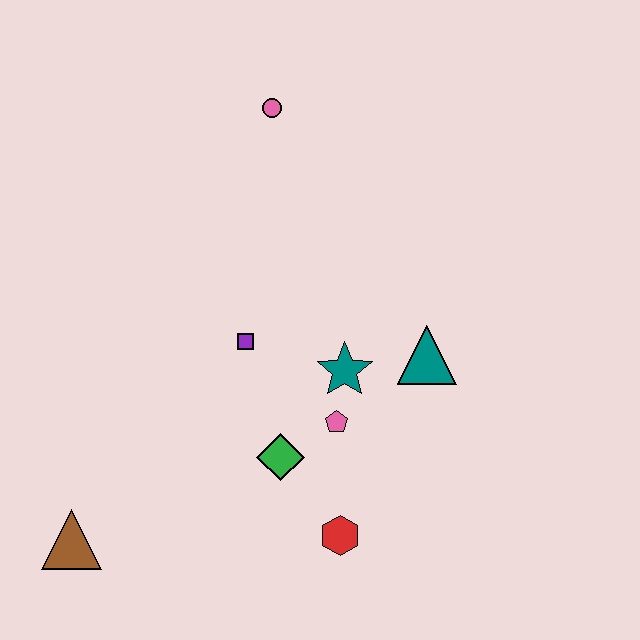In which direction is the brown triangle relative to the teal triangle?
The brown triangle is to the left of the teal triangle.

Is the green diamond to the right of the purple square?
Yes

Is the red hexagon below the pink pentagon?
Yes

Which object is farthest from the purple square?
The brown triangle is farthest from the purple square.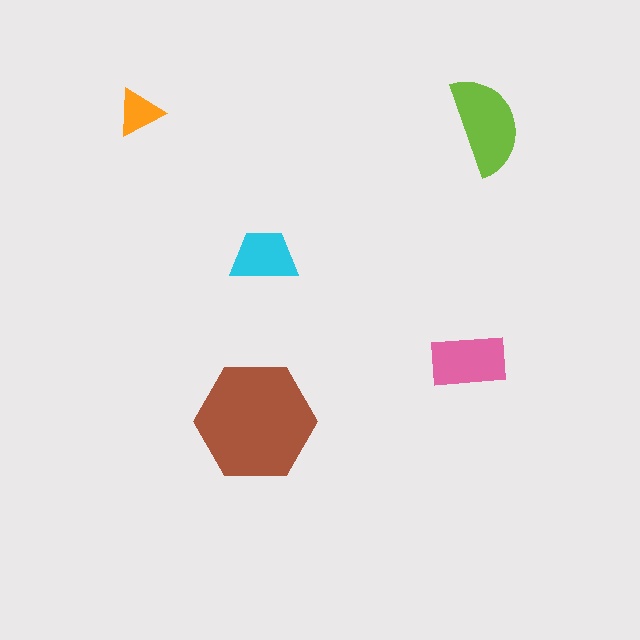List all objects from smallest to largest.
The orange triangle, the cyan trapezoid, the pink rectangle, the lime semicircle, the brown hexagon.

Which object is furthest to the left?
The orange triangle is leftmost.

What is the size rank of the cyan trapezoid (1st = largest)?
4th.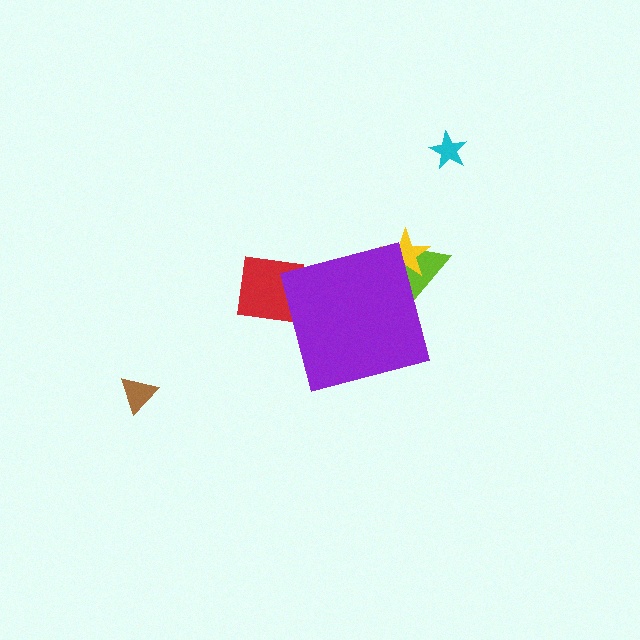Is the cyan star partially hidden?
No, the cyan star is fully visible.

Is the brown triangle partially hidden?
No, the brown triangle is fully visible.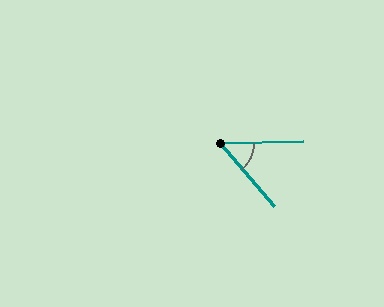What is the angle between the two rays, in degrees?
Approximately 51 degrees.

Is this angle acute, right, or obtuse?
It is acute.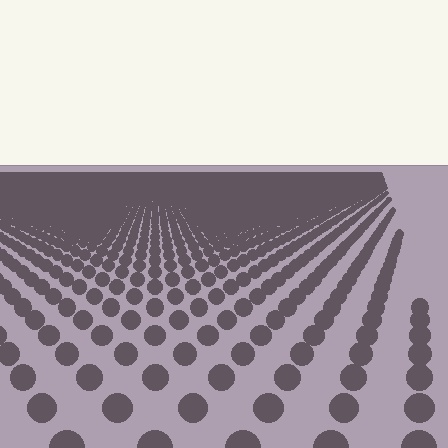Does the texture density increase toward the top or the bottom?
Density increases toward the top.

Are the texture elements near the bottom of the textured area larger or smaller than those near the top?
Larger. Near the bottom, elements are closer to the viewer and appear at a bigger on-screen size.